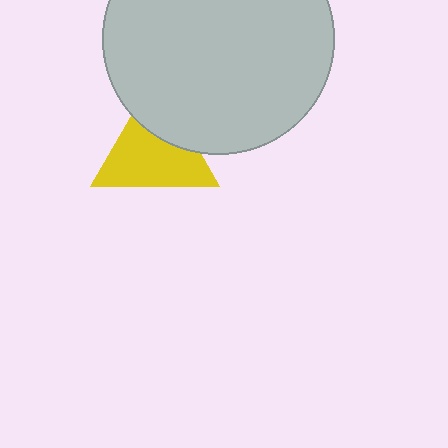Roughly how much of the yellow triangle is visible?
Most of it is visible (roughly 69%).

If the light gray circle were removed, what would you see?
You would see the complete yellow triangle.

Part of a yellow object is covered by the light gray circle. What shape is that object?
It is a triangle.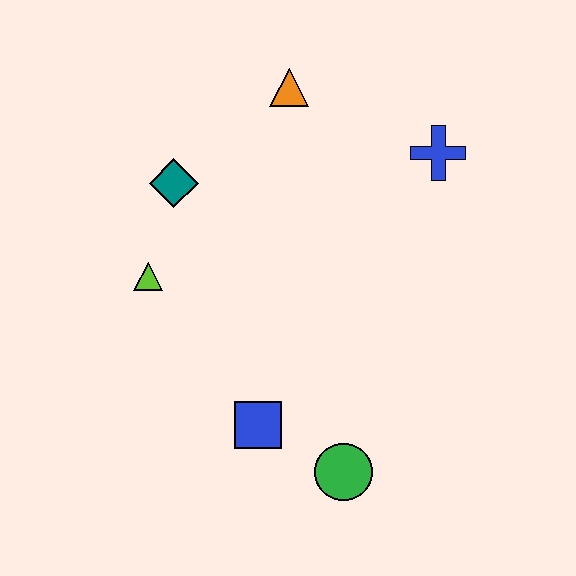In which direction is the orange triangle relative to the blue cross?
The orange triangle is to the left of the blue cross.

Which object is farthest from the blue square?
The orange triangle is farthest from the blue square.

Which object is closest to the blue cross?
The orange triangle is closest to the blue cross.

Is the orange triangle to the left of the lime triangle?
No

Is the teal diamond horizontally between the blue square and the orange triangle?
No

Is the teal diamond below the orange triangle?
Yes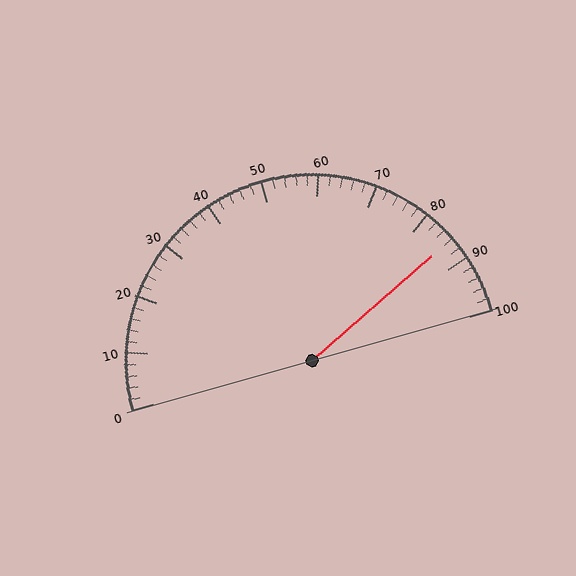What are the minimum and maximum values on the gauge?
The gauge ranges from 0 to 100.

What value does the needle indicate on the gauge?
The needle indicates approximately 86.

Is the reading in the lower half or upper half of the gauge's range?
The reading is in the upper half of the range (0 to 100).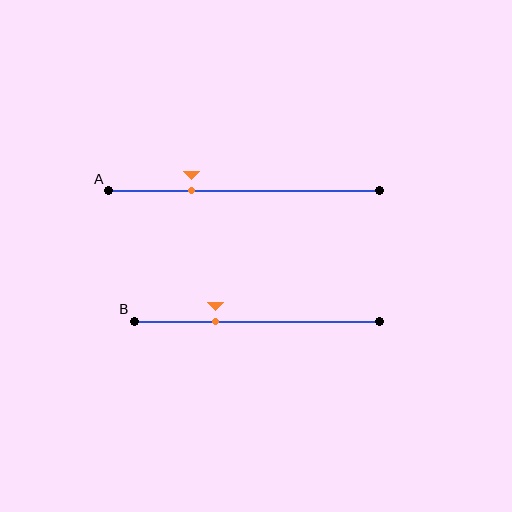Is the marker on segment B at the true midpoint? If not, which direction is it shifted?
No, the marker on segment B is shifted to the left by about 17% of the segment length.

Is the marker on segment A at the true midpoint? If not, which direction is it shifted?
No, the marker on segment A is shifted to the left by about 19% of the segment length.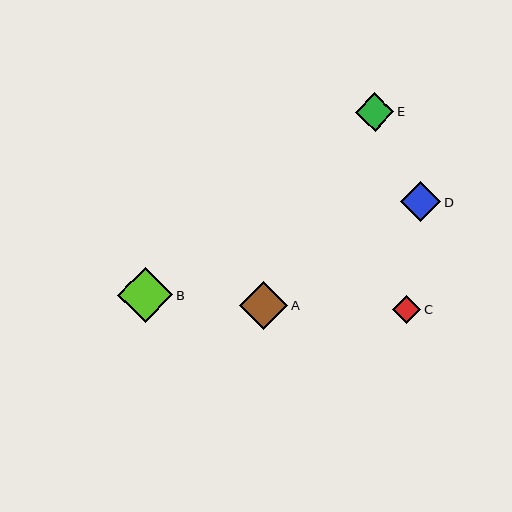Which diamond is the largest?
Diamond B is the largest with a size of approximately 55 pixels.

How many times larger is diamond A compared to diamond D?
Diamond A is approximately 1.2 times the size of diamond D.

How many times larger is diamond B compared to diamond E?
Diamond B is approximately 1.4 times the size of diamond E.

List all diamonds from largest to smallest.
From largest to smallest: B, A, D, E, C.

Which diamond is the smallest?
Diamond C is the smallest with a size of approximately 29 pixels.